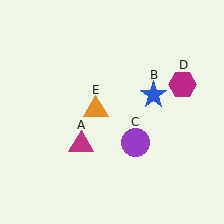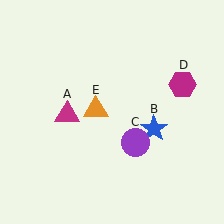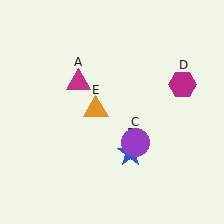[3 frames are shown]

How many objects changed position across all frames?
2 objects changed position: magenta triangle (object A), blue star (object B).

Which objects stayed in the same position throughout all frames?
Purple circle (object C) and magenta hexagon (object D) and orange triangle (object E) remained stationary.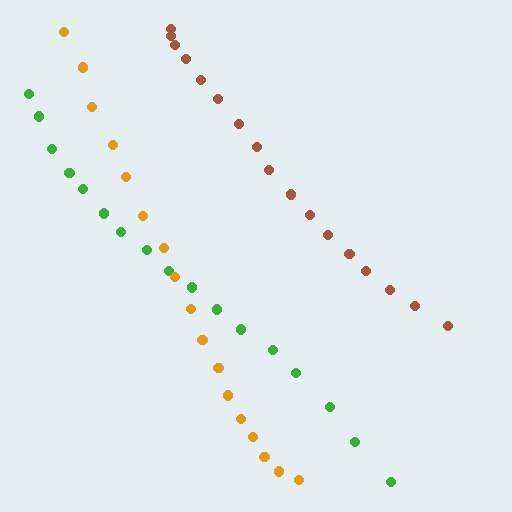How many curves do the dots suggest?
There are 3 distinct paths.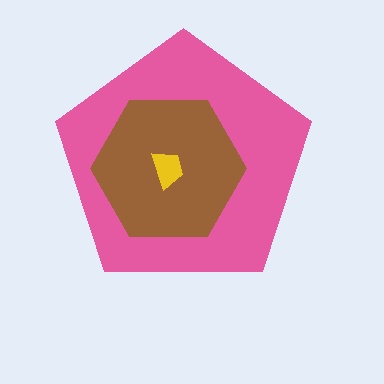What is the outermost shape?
The pink pentagon.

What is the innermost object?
The yellow trapezoid.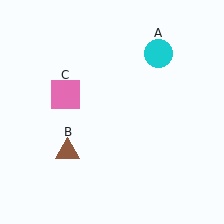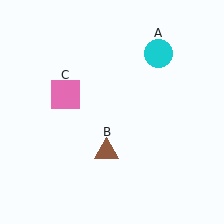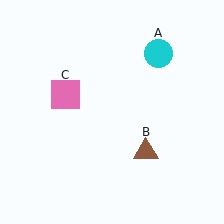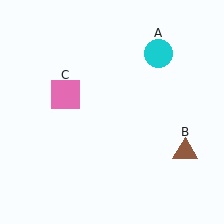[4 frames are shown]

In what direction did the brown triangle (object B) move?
The brown triangle (object B) moved right.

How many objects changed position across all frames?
1 object changed position: brown triangle (object B).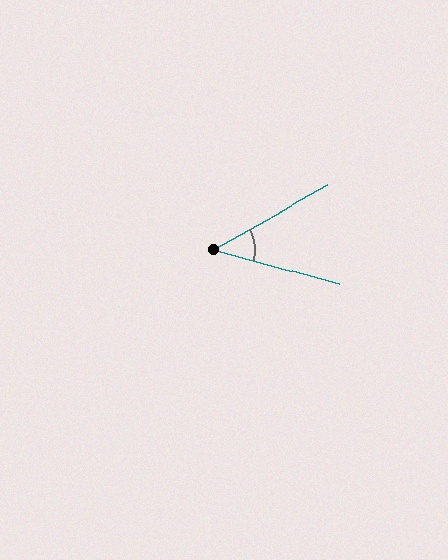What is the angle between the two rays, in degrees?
Approximately 45 degrees.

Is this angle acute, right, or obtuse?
It is acute.